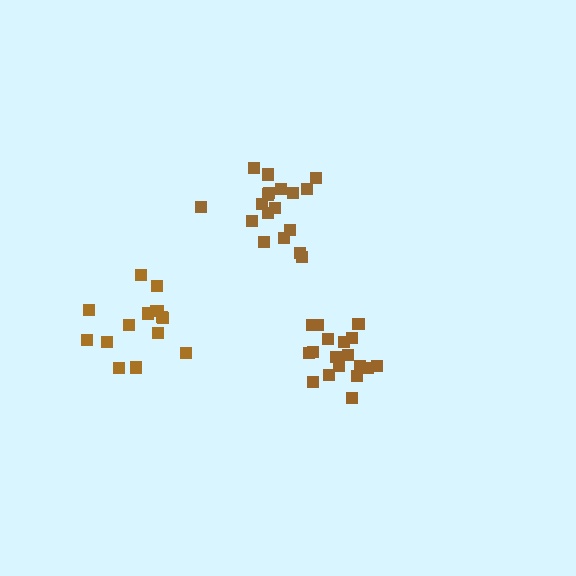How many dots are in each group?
Group 1: 18 dots, Group 2: 18 dots, Group 3: 15 dots (51 total).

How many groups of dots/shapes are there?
There are 3 groups.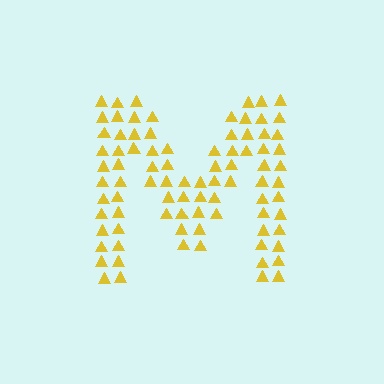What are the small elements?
The small elements are triangles.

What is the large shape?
The large shape is the letter M.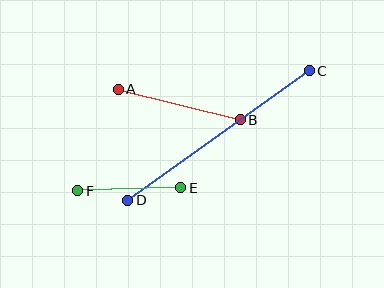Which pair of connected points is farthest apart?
Points C and D are farthest apart.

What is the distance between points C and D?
The distance is approximately 223 pixels.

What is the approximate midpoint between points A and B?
The midpoint is at approximately (179, 105) pixels.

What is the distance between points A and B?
The distance is approximately 126 pixels.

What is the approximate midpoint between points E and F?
The midpoint is at approximately (129, 189) pixels.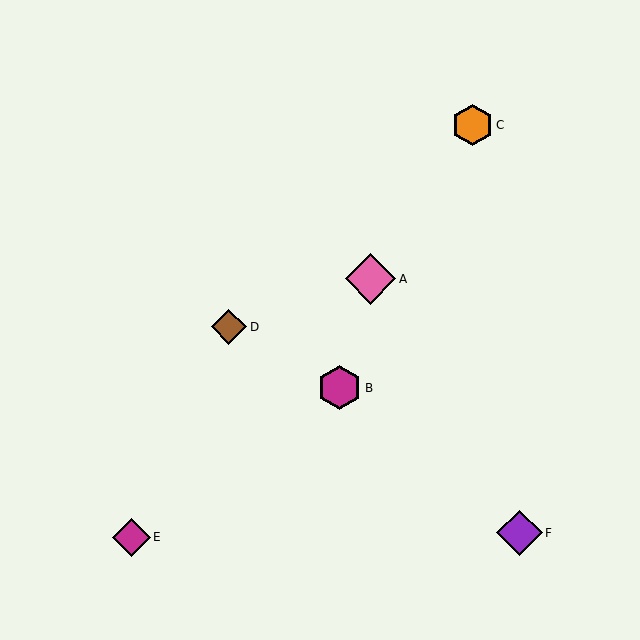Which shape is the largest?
The pink diamond (labeled A) is the largest.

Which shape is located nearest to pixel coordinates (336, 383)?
The magenta hexagon (labeled B) at (340, 388) is nearest to that location.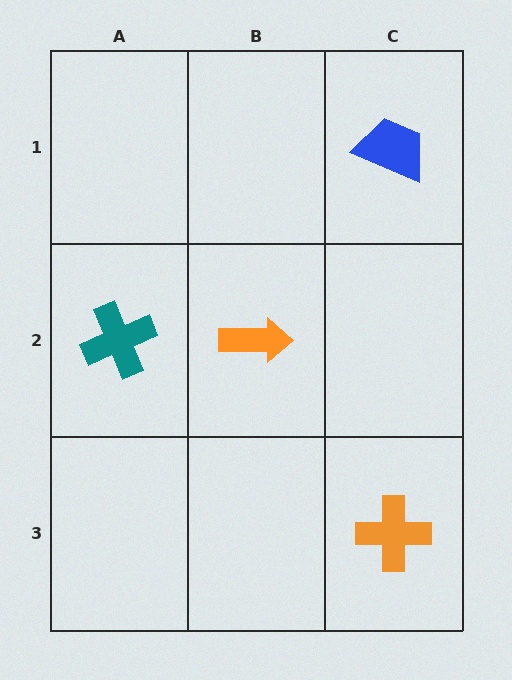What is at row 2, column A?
A teal cross.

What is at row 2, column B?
An orange arrow.